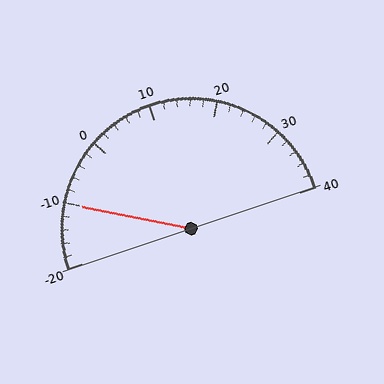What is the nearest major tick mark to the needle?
The nearest major tick mark is -10.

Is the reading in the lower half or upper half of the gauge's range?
The reading is in the lower half of the range (-20 to 40).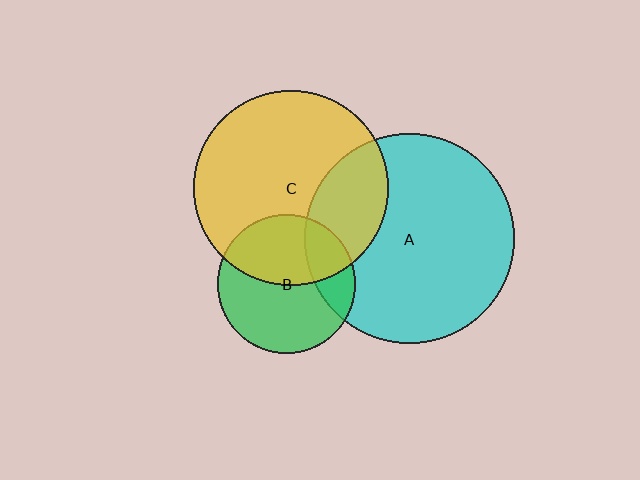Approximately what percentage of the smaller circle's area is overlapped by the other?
Approximately 45%.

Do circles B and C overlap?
Yes.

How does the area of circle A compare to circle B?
Approximately 2.3 times.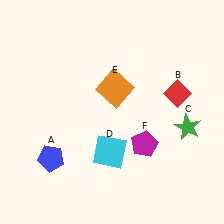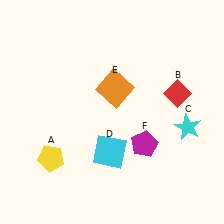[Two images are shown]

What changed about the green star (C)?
In Image 1, C is green. In Image 2, it changed to cyan.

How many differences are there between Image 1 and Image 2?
There are 2 differences between the two images.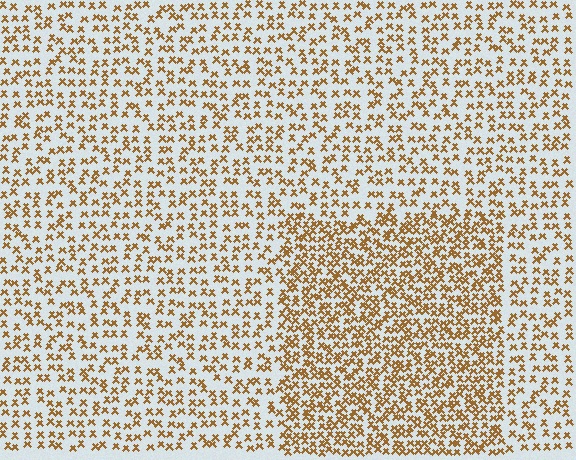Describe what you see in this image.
The image contains small brown elements arranged at two different densities. A rectangle-shaped region is visible where the elements are more densely packed than the surrounding area.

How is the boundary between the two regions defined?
The boundary is defined by a change in element density (approximately 1.8x ratio). All elements are the same color, size, and shape.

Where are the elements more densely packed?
The elements are more densely packed inside the rectangle boundary.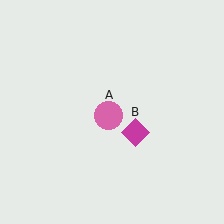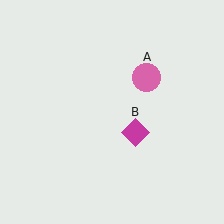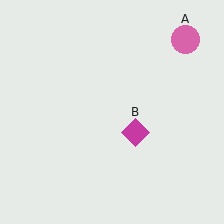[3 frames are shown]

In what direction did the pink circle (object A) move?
The pink circle (object A) moved up and to the right.